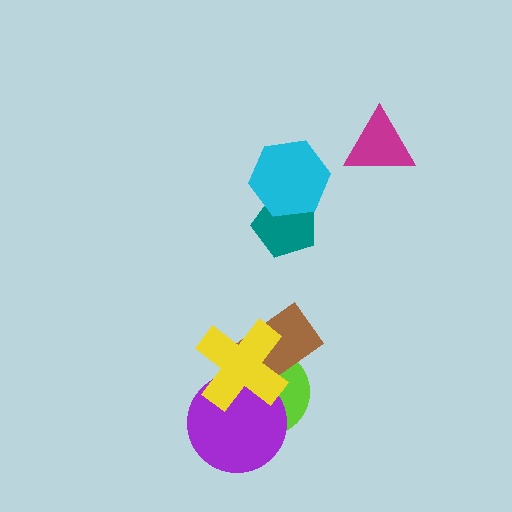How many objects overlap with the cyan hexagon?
1 object overlaps with the cyan hexagon.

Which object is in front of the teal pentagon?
The cyan hexagon is in front of the teal pentagon.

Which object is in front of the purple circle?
The yellow cross is in front of the purple circle.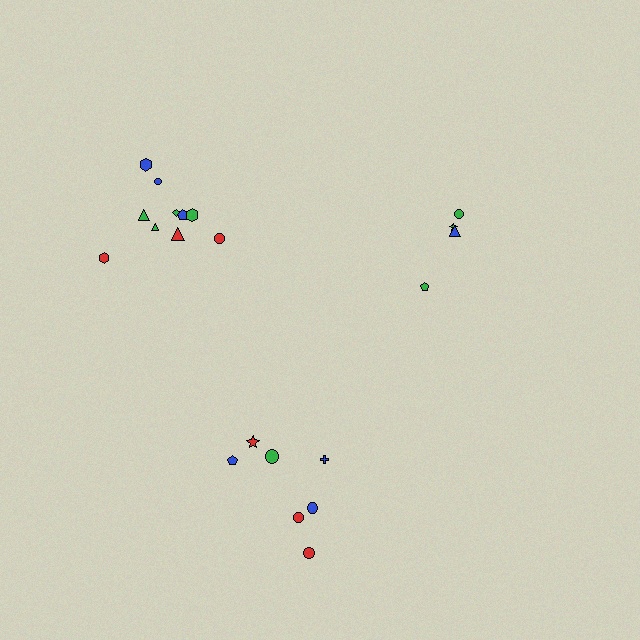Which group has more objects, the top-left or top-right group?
The top-left group.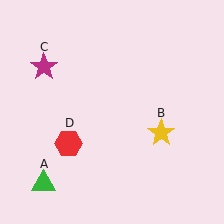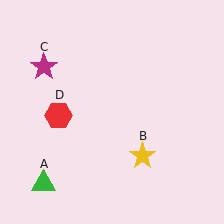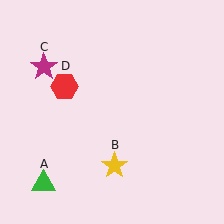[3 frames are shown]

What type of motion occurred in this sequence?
The yellow star (object B), red hexagon (object D) rotated clockwise around the center of the scene.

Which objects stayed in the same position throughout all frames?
Green triangle (object A) and magenta star (object C) remained stationary.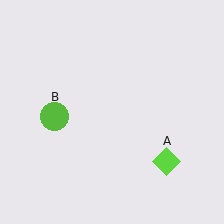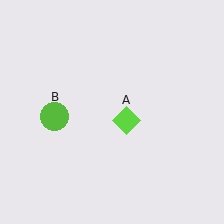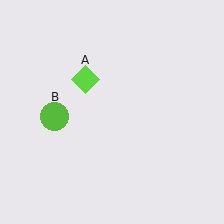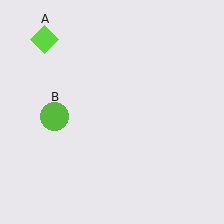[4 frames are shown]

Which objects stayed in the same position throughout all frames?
Lime circle (object B) remained stationary.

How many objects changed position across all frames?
1 object changed position: lime diamond (object A).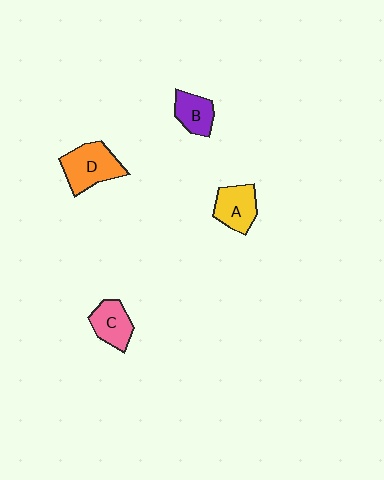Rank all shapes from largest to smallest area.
From largest to smallest: D (orange), A (yellow), C (pink), B (purple).